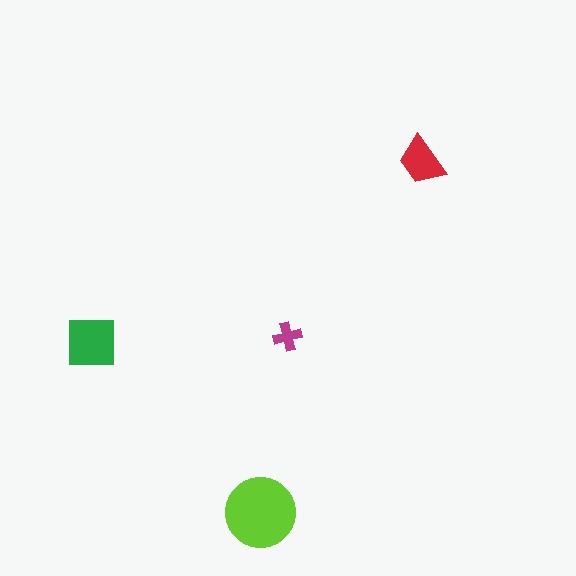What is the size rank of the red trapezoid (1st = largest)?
3rd.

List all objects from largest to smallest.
The lime circle, the green square, the red trapezoid, the magenta cross.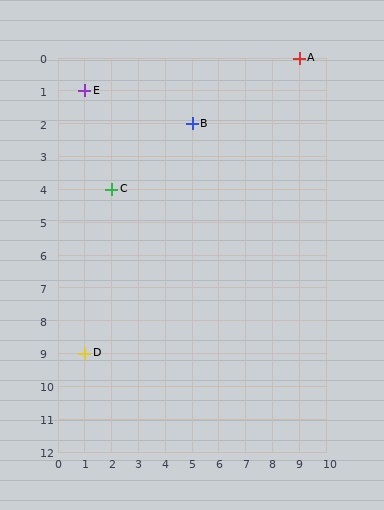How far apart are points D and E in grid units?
Points D and E are 8 rows apart.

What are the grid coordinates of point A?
Point A is at grid coordinates (9, 0).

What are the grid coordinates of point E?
Point E is at grid coordinates (1, 1).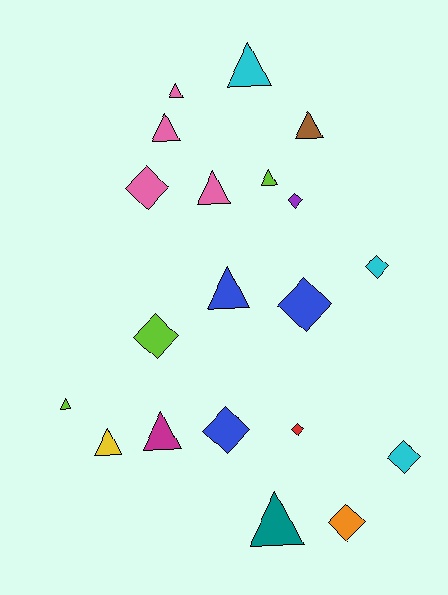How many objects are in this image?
There are 20 objects.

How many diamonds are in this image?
There are 9 diamonds.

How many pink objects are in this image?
There are 4 pink objects.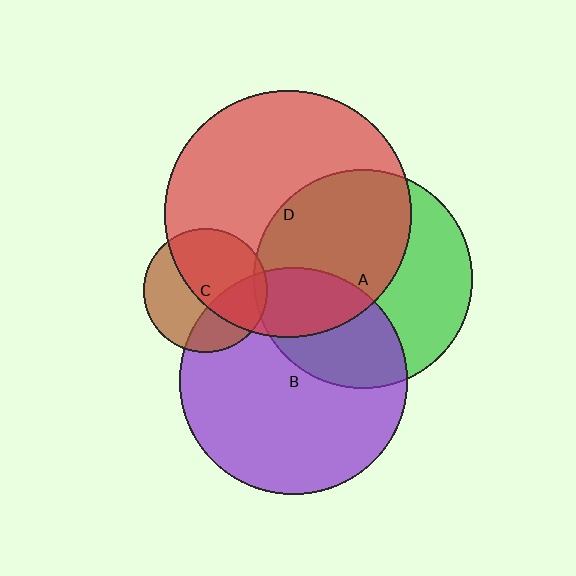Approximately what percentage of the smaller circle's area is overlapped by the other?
Approximately 35%.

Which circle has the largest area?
Circle D (red).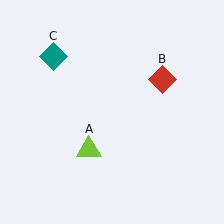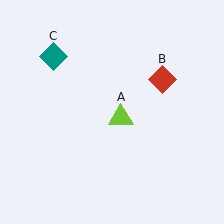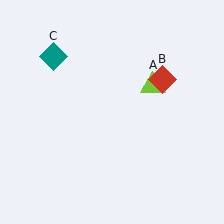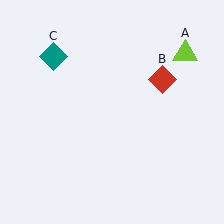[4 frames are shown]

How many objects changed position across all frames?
1 object changed position: lime triangle (object A).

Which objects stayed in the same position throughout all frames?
Red diamond (object B) and teal diamond (object C) remained stationary.